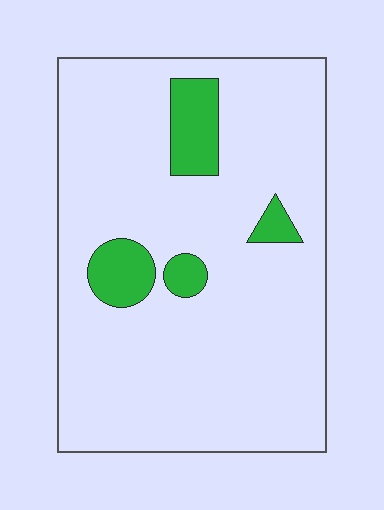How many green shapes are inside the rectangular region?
4.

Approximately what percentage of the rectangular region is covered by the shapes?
Approximately 10%.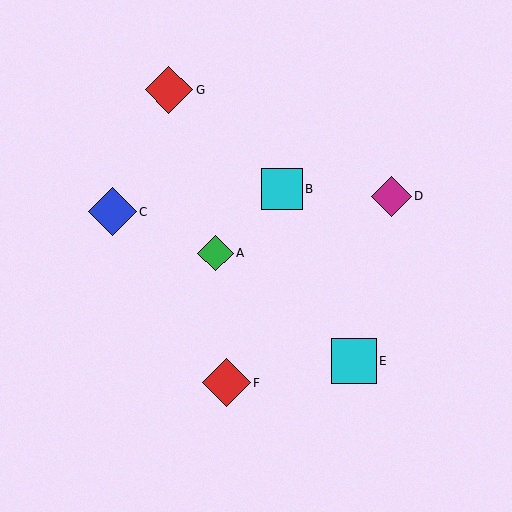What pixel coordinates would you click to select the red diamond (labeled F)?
Click at (226, 383) to select the red diamond F.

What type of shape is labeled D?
Shape D is a magenta diamond.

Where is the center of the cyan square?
The center of the cyan square is at (354, 361).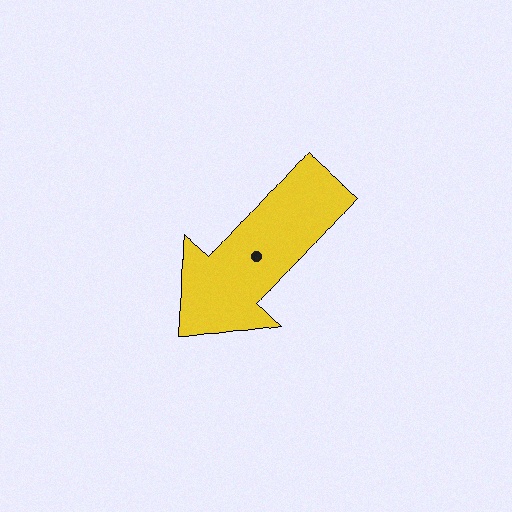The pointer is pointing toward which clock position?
Roughly 7 o'clock.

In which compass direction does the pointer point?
Southwest.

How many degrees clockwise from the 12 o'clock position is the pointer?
Approximately 222 degrees.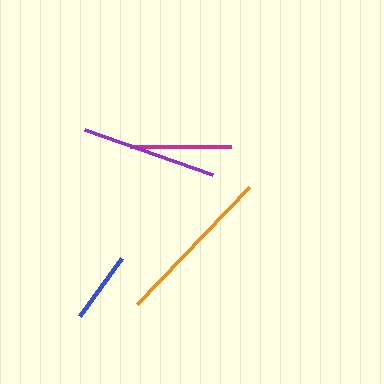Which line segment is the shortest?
The blue line is the shortest at approximately 71 pixels.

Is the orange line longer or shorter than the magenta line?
The orange line is longer than the magenta line.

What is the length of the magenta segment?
The magenta segment is approximately 101 pixels long.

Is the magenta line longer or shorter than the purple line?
The purple line is longer than the magenta line.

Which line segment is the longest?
The orange line is the longest at approximately 162 pixels.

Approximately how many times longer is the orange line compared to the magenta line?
The orange line is approximately 1.6 times the length of the magenta line.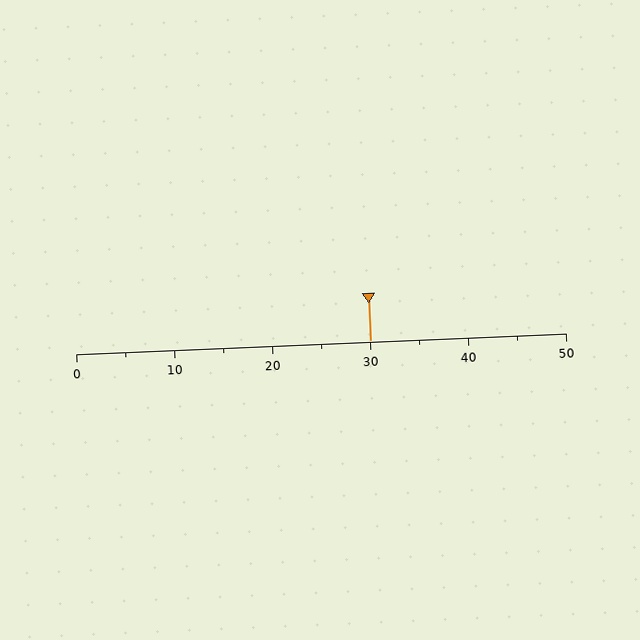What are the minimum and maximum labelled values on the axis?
The axis runs from 0 to 50.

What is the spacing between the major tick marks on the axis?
The major ticks are spaced 10 apart.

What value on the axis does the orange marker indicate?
The marker indicates approximately 30.